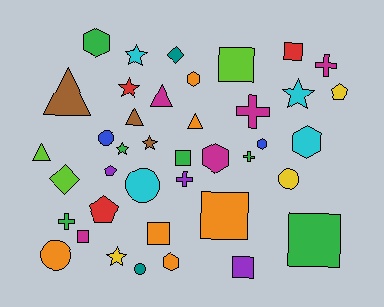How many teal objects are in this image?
There are 2 teal objects.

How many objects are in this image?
There are 40 objects.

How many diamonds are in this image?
There are 2 diamonds.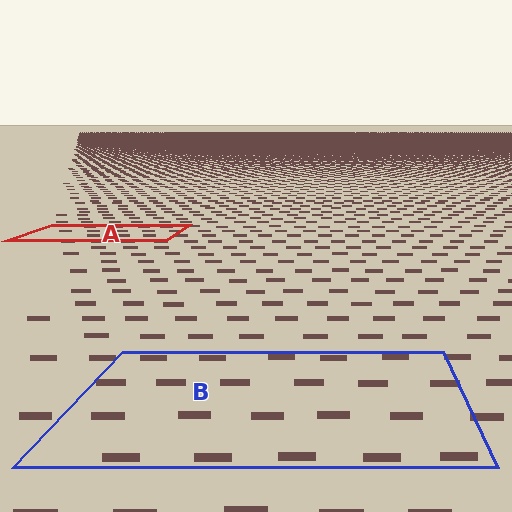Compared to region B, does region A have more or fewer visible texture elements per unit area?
Region A has more texture elements per unit area — they are packed more densely because it is farther away.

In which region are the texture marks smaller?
The texture marks are smaller in region A, because it is farther away.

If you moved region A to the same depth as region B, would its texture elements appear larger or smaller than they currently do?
They would appear larger. At a closer depth, the same texture elements are projected at a bigger on-screen size.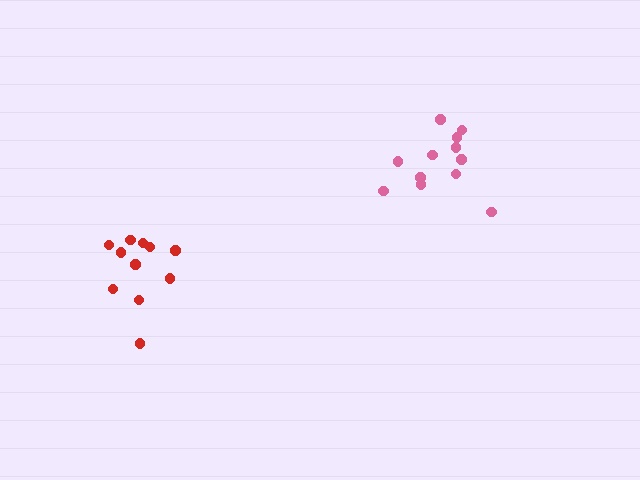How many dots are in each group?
Group 1: 12 dots, Group 2: 11 dots (23 total).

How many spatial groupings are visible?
There are 2 spatial groupings.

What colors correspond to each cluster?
The clusters are colored: pink, red.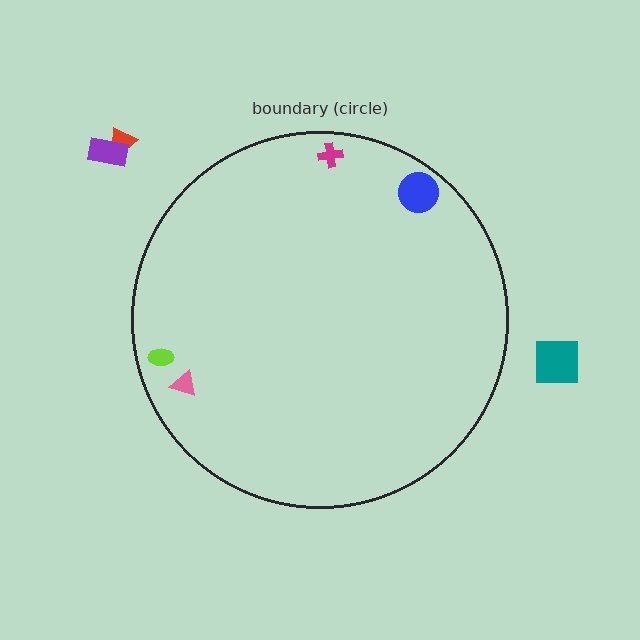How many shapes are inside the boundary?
4 inside, 3 outside.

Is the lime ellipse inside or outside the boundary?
Inside.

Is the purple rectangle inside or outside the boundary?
Outside.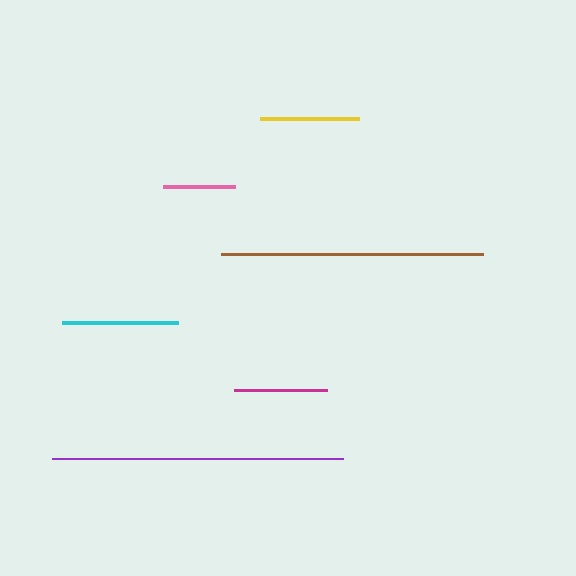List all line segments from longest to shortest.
From longest to shortest: purple, brown, cyan, yellow, magenta, pink.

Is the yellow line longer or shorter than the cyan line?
The cyan line is longer than the yellow line.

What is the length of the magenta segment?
The magenta segment is approximately 93 pixels long.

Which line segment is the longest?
The purple line is the longest at approximately 291 pixels.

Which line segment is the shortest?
The pink line is the shortest at approximately 72 pixels.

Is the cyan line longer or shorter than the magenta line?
The cyan line is longer than the magenta line.